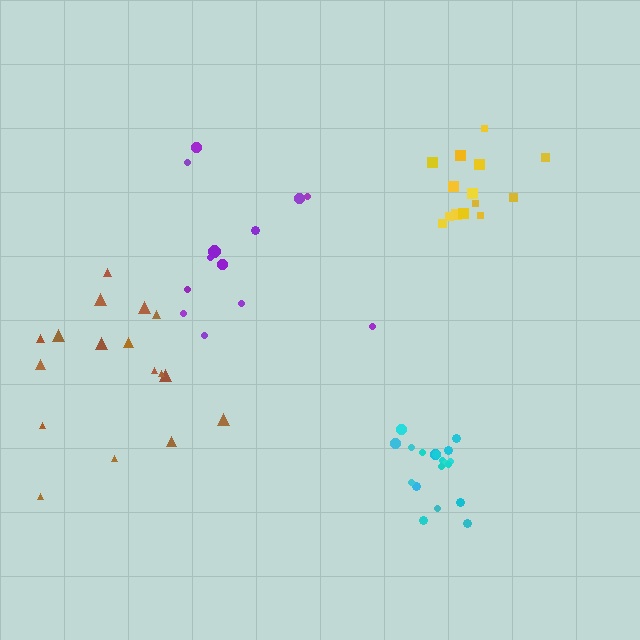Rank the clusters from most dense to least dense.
cyan, yellow, brown, purple.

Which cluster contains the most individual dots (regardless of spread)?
Cyan (19).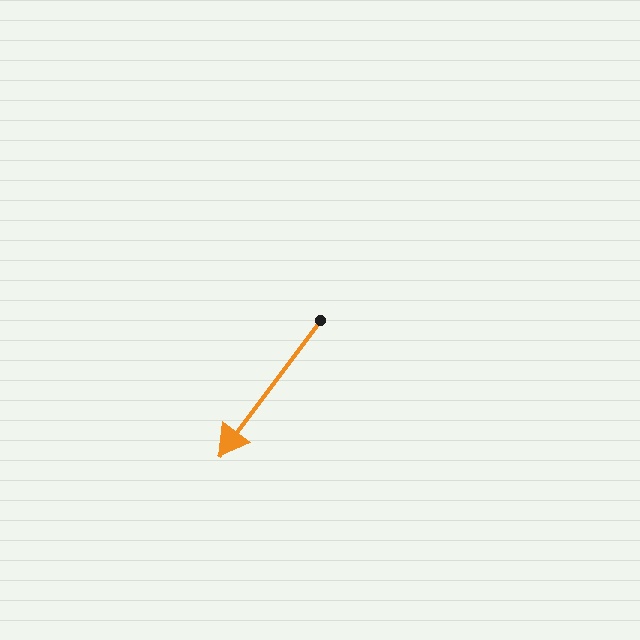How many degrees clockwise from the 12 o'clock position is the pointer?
Approximately 217 degrees.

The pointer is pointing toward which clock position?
Roughly 7 o'clock.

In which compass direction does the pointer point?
Southwest.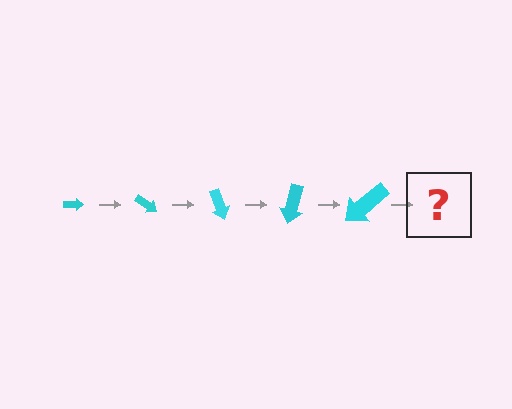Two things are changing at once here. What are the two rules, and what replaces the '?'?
The two rules are that the arrow grows larger each step and it rotates 35 degrees each step. The '?' should be an arrow, larger than the previous one and rotated 175 degrees from the start.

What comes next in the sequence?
The next element should be an arrow, larger than the previous one and rotated 175 degrees from the start.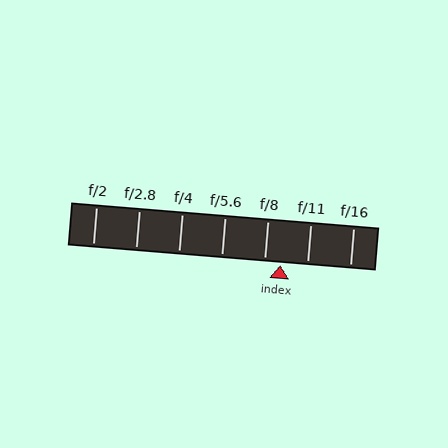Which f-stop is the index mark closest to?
The index mark is closest to f/8.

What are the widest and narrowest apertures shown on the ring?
The widest aperture shown is f/2 and the narrowest is f/16.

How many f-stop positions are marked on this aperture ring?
There are 7 f-stop positions marked.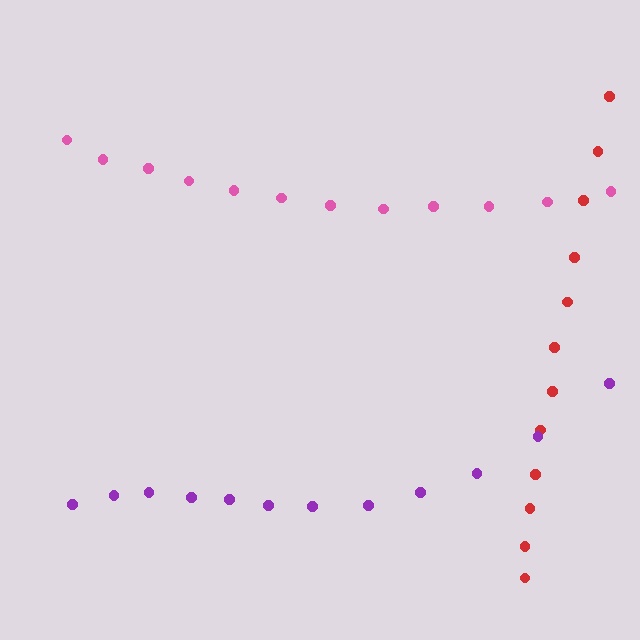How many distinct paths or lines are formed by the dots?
There are 3 distinct paths.